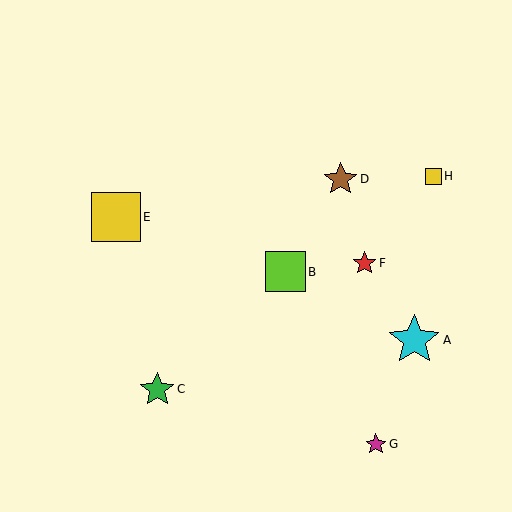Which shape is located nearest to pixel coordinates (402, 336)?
The cyan star (labeled A) at (414, 340) is nearest to that location.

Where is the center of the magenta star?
The center of the magenta star is at (376, 444).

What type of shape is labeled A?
Shape A is a cyan star.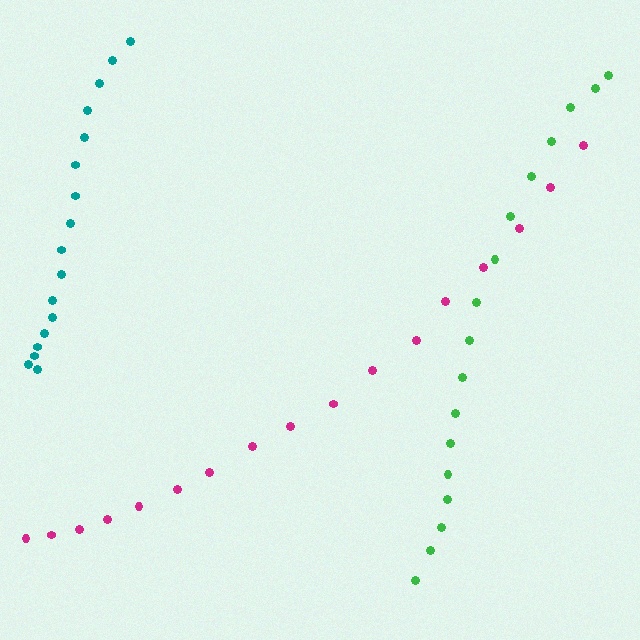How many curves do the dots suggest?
There are 3 distinct paths.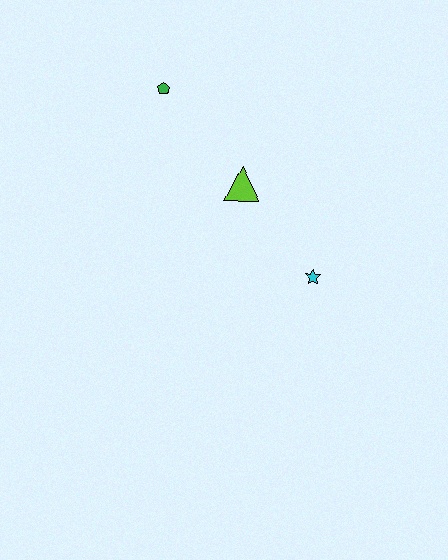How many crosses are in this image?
There are no crosses.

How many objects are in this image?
There are 3 objects.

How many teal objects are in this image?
There are no teal objects.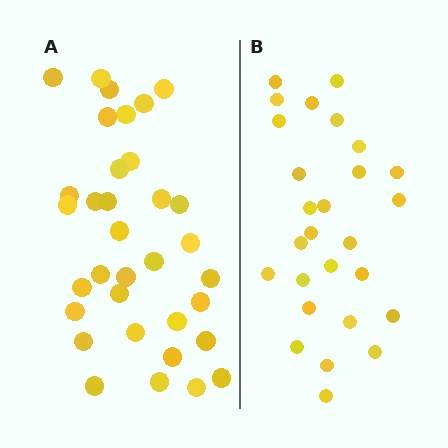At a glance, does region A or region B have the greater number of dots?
Region A (the left region) has more dots.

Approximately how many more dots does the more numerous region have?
Region A has roughly 8 or so more dots than region B.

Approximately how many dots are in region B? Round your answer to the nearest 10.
About 30 dots. (The exact count is 27, which rounds to 30.)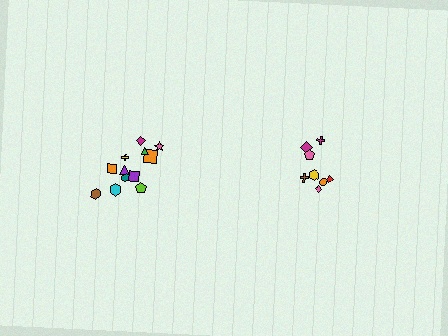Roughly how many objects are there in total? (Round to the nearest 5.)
Roughly 20 objects in total.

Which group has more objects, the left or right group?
The left group.